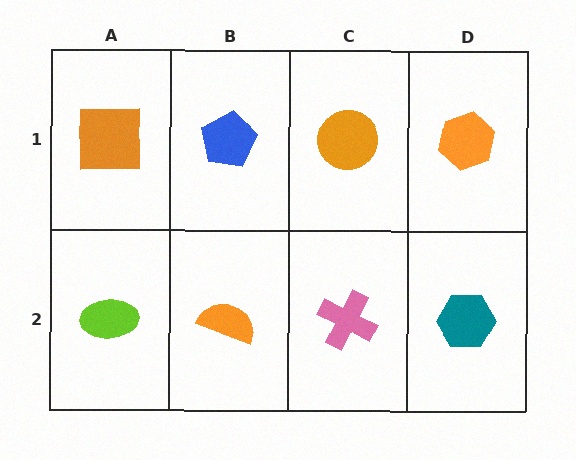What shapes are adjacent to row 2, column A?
An orange square (row 1, column A), an orange semicircle (row 2, column B).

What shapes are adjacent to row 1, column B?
An orange semicircle (row 2, column B), an orange square (row 1, column A), an orange circle (row 1, column C).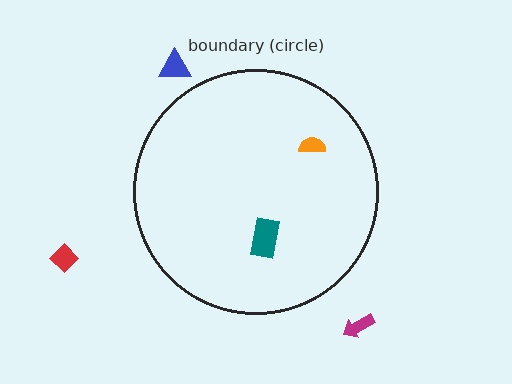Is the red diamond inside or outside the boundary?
Outside.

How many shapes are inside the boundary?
2 inside, 3 outside.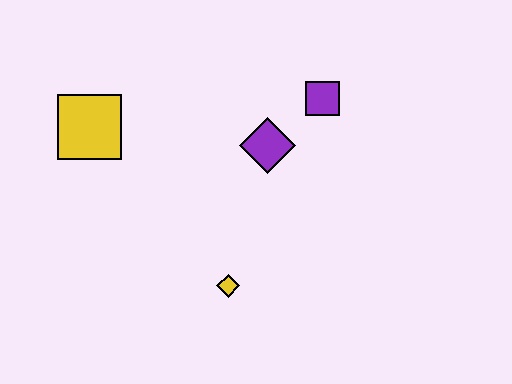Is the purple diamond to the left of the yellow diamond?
No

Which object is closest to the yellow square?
The purple diamond is closest to the yellow square.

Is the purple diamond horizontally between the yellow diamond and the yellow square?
No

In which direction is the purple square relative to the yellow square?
The purple square is to the right of the yellow square.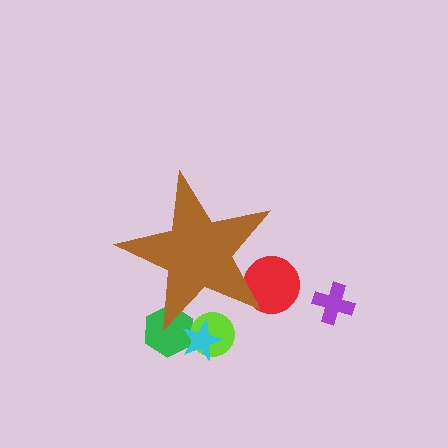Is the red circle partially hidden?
Yes, the red circle is partially hidden behind the brown star.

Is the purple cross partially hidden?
No, the purple cross is fully visible.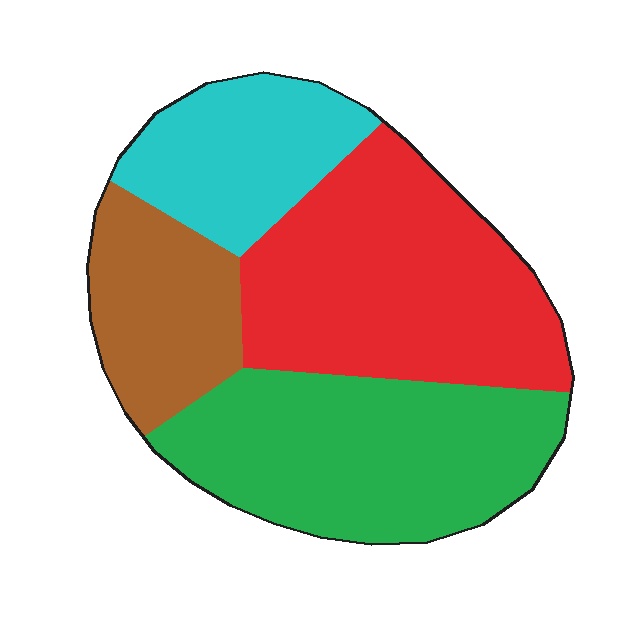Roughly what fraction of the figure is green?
Green takes up about one third (1/3) of the figure.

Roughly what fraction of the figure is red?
Red takes up about one third (1/3) of the figure.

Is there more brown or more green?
Green.